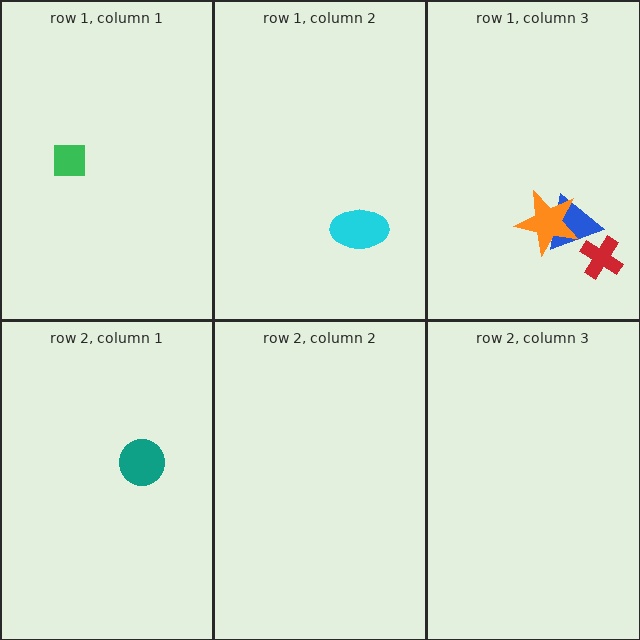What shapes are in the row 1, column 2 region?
The cyan ellipse.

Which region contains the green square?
The row 1, column 1 region.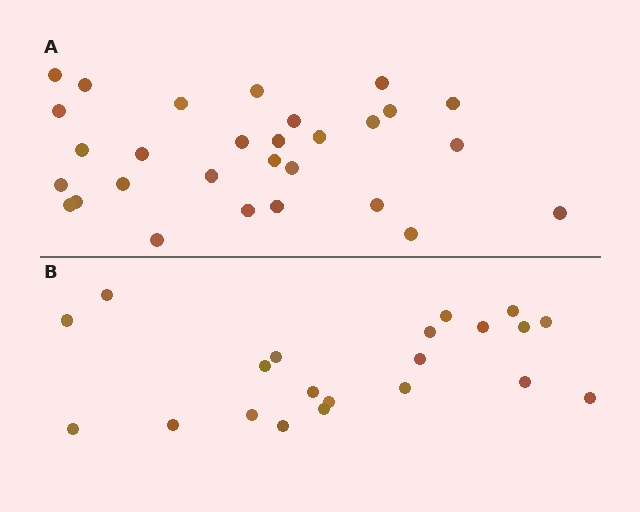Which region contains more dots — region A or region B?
Region A (the top region) has more dots.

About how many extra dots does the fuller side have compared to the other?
Region A has roughly 8 or so more dots than region B.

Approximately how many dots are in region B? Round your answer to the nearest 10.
About 20 dots. (The exact count is 21, which rounds to 20.)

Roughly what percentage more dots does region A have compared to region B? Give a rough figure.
About 40% more.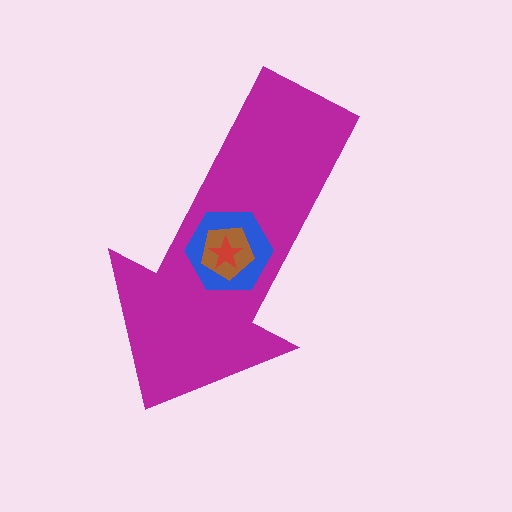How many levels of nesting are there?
4.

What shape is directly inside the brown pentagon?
The red star.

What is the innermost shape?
The red star.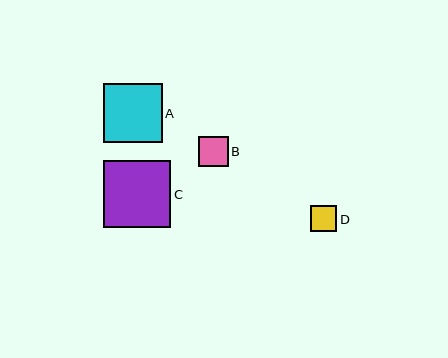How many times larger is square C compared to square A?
Square C is approximately 1.1 times the size of square A.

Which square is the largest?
Square C is the largest with a size of approximately 67 pixels.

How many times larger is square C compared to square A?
Square C is approximately 1.1 times the size of square A.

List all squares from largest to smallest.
From largest to smallest: C, A, B, D.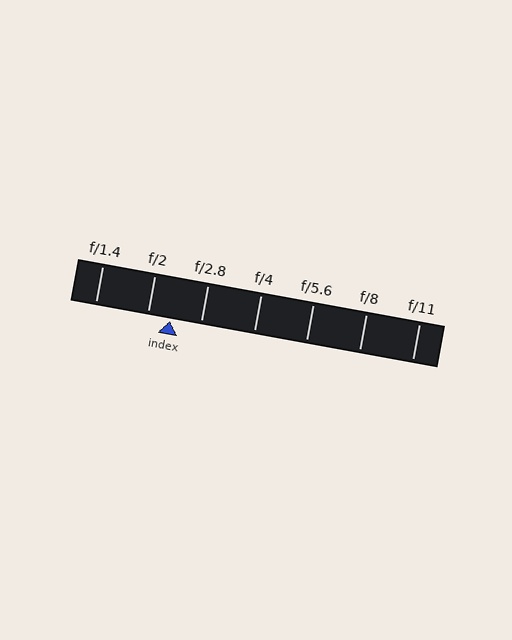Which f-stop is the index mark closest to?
The index mark is closest to f/2.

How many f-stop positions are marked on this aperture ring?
There are 7 f-stop positions marked.